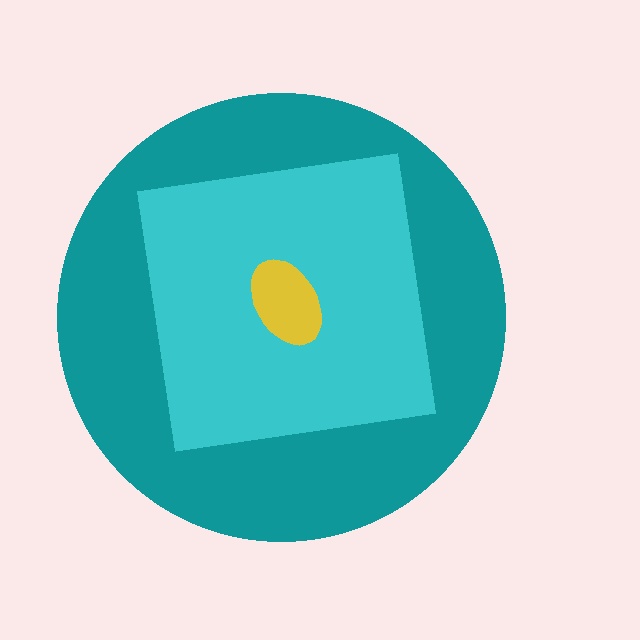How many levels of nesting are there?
3.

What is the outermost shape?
The teal circle.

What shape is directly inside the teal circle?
The cyan square.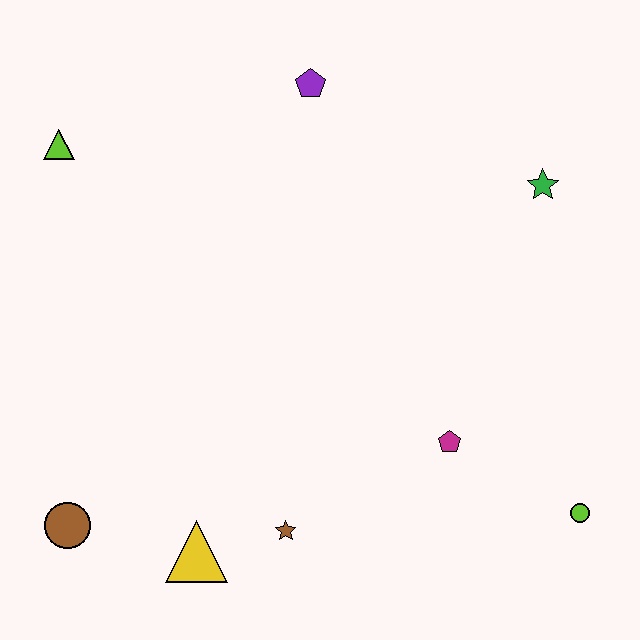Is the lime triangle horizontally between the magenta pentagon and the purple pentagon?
No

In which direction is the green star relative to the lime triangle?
The green star is to the right of the lime triangle.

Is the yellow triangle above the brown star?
No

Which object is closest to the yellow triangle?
The brown star is closest to the yellow triangle.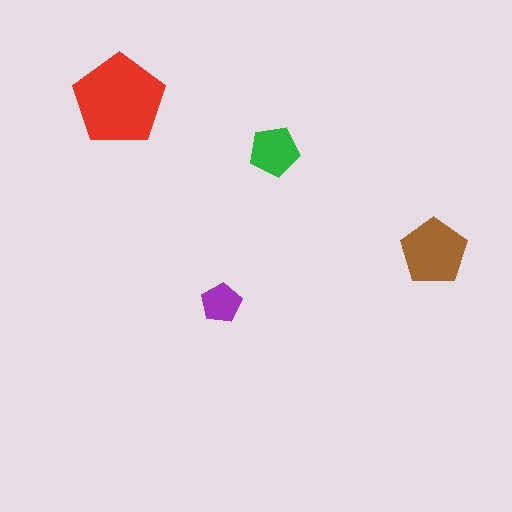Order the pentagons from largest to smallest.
the red one, the brown one, the green one, the purple one.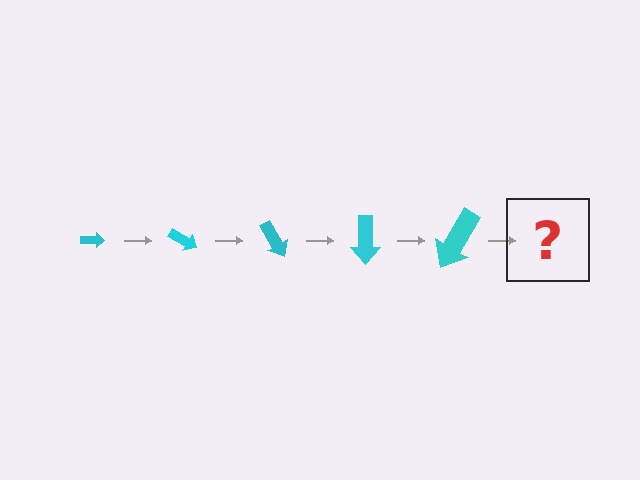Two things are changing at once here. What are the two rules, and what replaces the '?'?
The two rules are that the arrow grows larger each step and it rotates 30 degrees each step. The '?' should be an arrow, larger than the previous one and rotated 150 degrees from the start.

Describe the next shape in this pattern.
It should be an arrow, larger than the previous one and rotated 150 degrees from the start.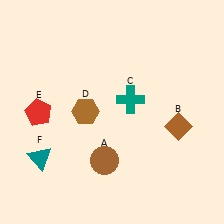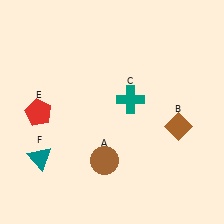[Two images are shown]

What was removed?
The brown hexagon (D) was removed in Image 2.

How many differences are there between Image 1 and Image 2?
There is 1 difference between the two images.